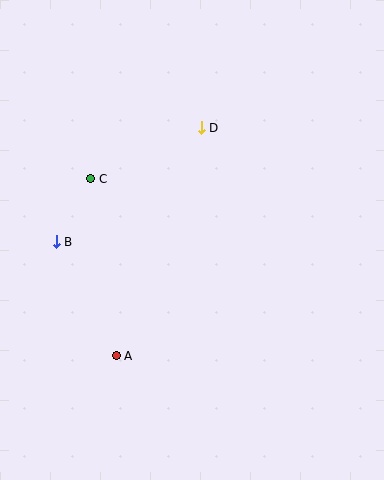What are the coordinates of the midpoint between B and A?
The midpoint between B and A is at (86, 299).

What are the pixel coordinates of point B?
Point B is at (56, 242).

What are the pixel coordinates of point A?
Point A is at (116, 356).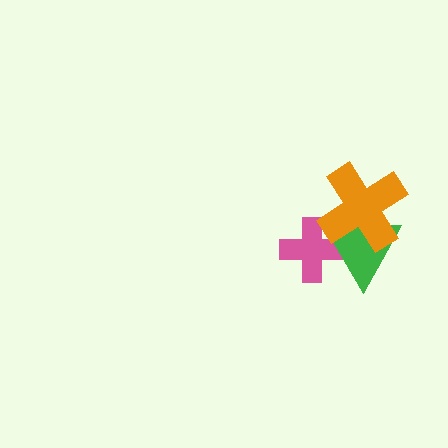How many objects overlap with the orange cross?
2 objects overlap with the orange cross.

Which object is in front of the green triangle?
The orange cross is in front of the green triangle.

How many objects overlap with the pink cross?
2 objects overlap with the pink cross.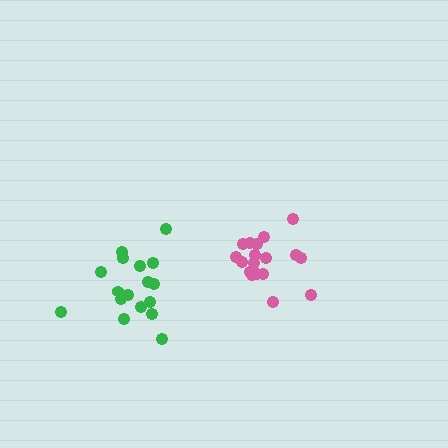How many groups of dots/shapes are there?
There are 2 groups.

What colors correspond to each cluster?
The clusters are colored: pink, green.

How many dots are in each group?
Group 1: 18 dots, Group 2: 17 dots (35 total).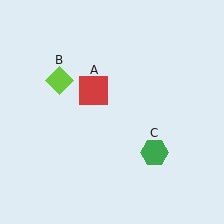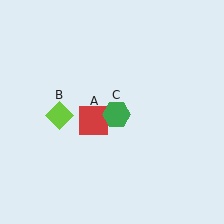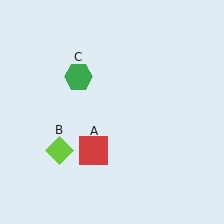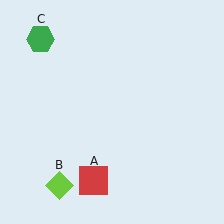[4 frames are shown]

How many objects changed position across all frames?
3 objects changed position: red square (object A), lime diamond (object B), green hexagon (object C).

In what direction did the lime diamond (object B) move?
The lime diamond (object B) moved down.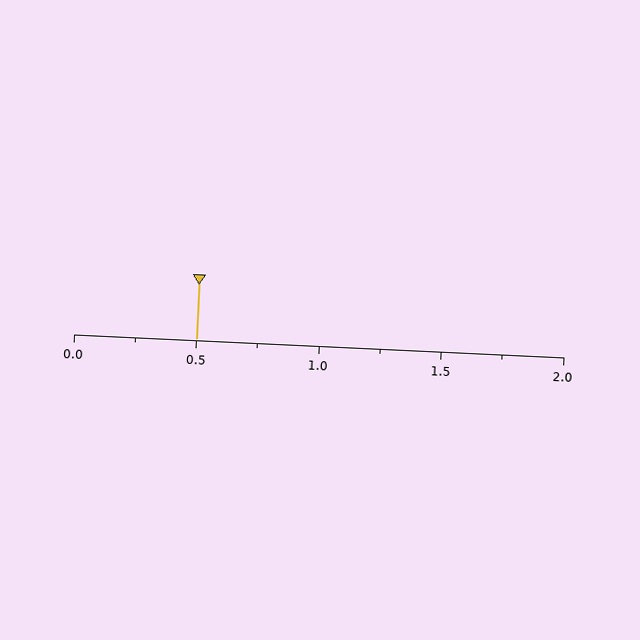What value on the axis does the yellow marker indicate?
The marker indicates approximately 0.5.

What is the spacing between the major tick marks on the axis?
The major ticks are spaced 0.5 apart.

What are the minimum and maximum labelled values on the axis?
The axis runs from 0.0 to 2.0.